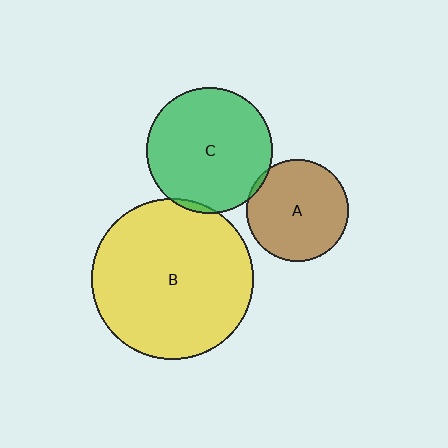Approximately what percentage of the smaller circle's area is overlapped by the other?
Approximately 5%.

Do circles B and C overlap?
Yes.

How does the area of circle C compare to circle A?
Approximately 1.5 times.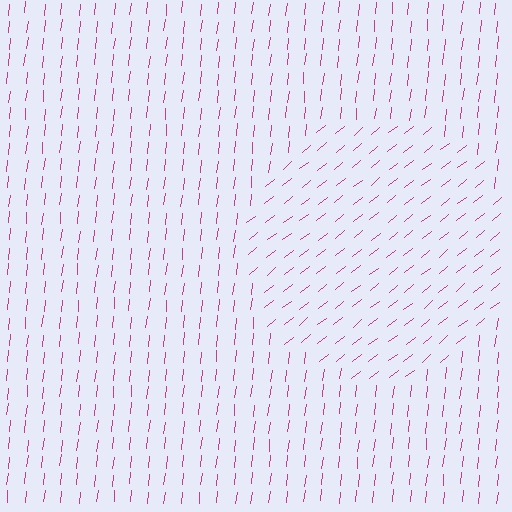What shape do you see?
I see a circle.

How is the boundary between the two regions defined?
The boundary is defined purely by a change in line orientation (approximately 45 degrees difference). All lines are the same color and thickness.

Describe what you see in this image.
The image is filled with small magenta line segments. A circle region in the image has lines oriented differently from the surrounding lines, creating a visible texture boundary.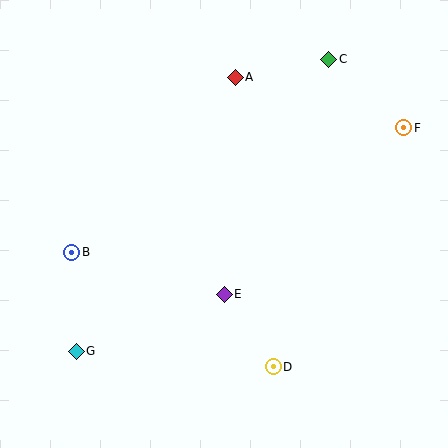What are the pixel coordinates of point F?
Point F is at (404, 128).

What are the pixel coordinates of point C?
Point C is at (329, 59).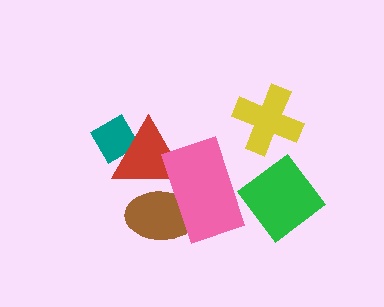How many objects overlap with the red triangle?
3 objects overlap with the red triangle.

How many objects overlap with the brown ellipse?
2 objects overlap with the brown ellipse.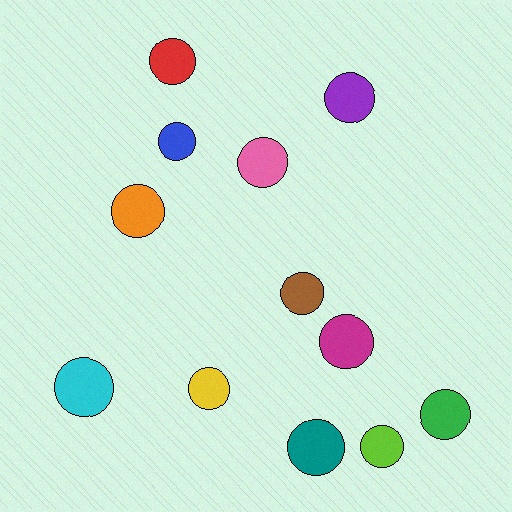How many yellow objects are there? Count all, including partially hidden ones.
There is 1 yellow object.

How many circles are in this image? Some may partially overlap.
There are 12 circles.